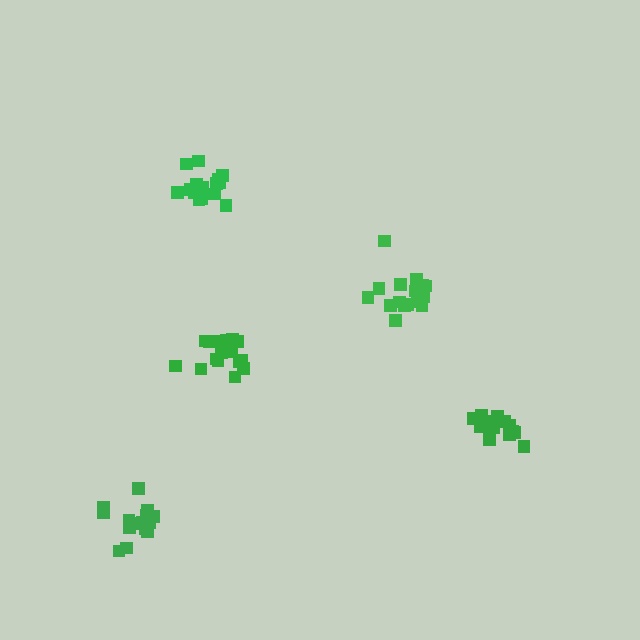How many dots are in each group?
Group 1: 14 dots, Group 2: 17 dots, Group 3: 19 dots, Group 4: 15 dots, Group 5: 16 dots (81 total).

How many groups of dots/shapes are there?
There are 5 groups.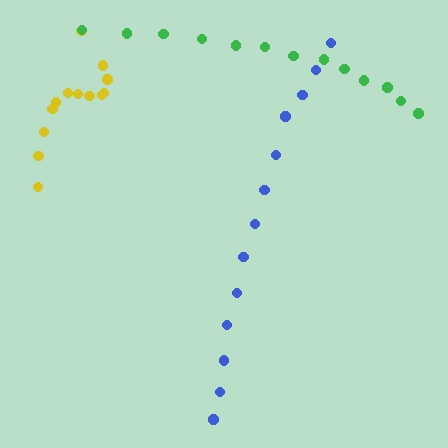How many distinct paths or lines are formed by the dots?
There are 3 distinct paths.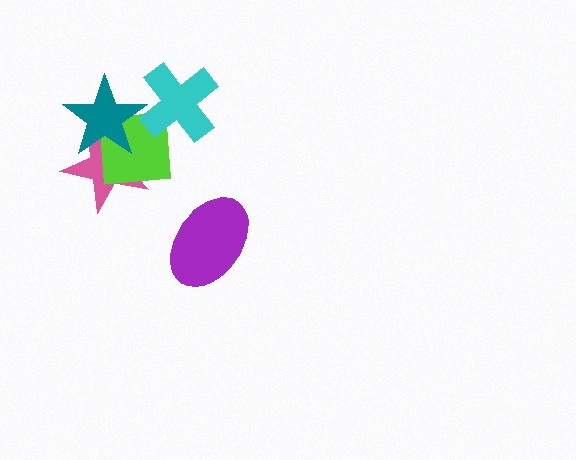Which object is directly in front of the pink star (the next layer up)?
The lime square is directly in front of the pink star.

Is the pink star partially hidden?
Yes, it is partially covered by another shape.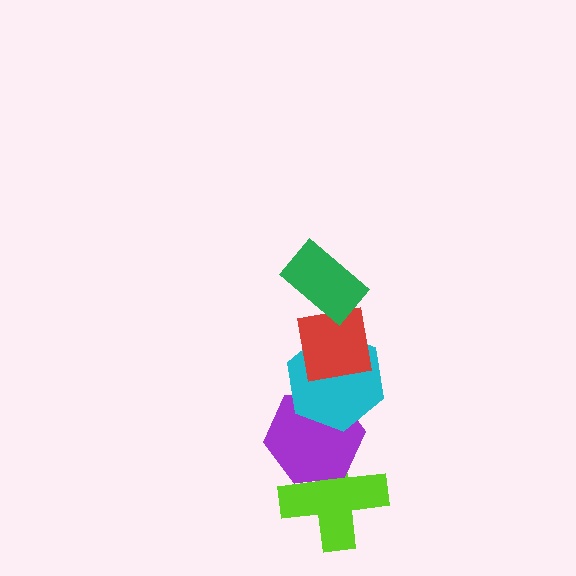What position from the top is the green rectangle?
The green rectangle is 1st from the top.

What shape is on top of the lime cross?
The purple hexagon is on top of the lime cross.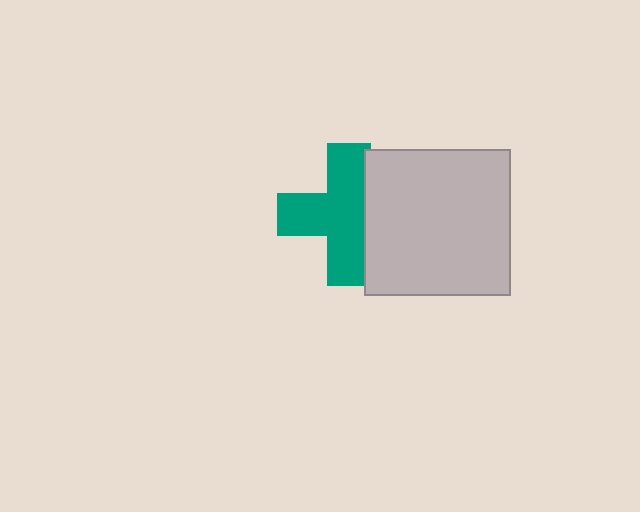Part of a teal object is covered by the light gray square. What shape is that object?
It is a cross.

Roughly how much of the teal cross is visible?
Most of it is visible (roughly 69%).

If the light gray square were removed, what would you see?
You would see the complete teal cross.